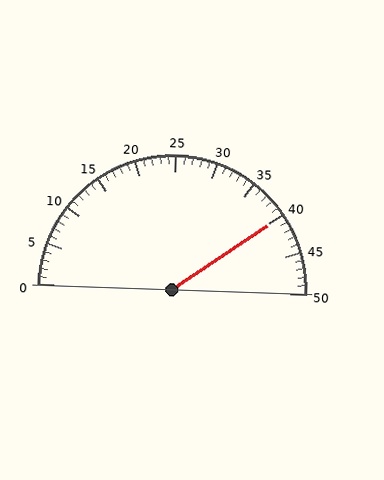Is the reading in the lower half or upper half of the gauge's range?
The reading is in the upper half of the range (0 to 50).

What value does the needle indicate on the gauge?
The needle indicates approximately 40.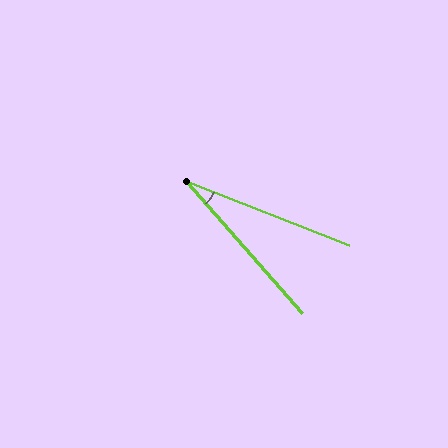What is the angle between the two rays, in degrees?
Approximately 27 degrees.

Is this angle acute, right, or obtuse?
It is acute.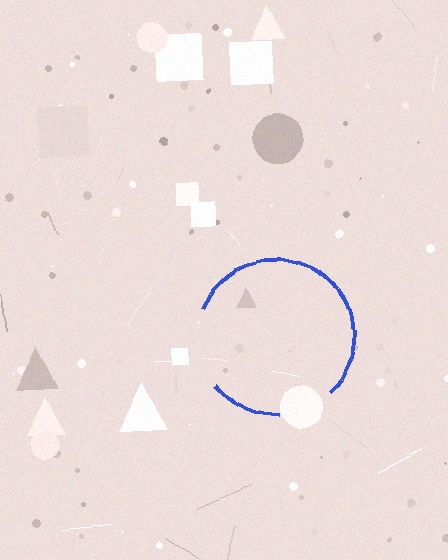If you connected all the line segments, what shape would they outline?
They would outline a circle.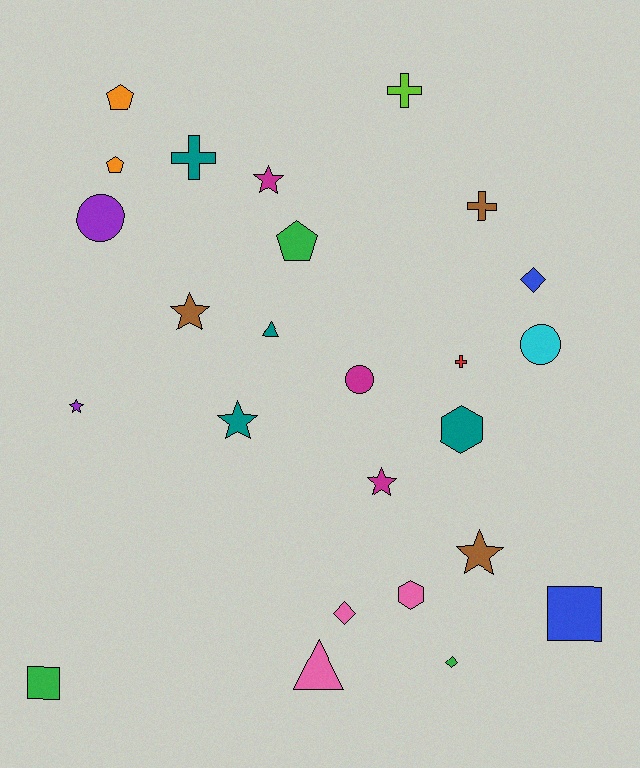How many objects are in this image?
There are 25 objects.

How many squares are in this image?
There are 2 squares.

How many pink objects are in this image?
There are 3 pink objects.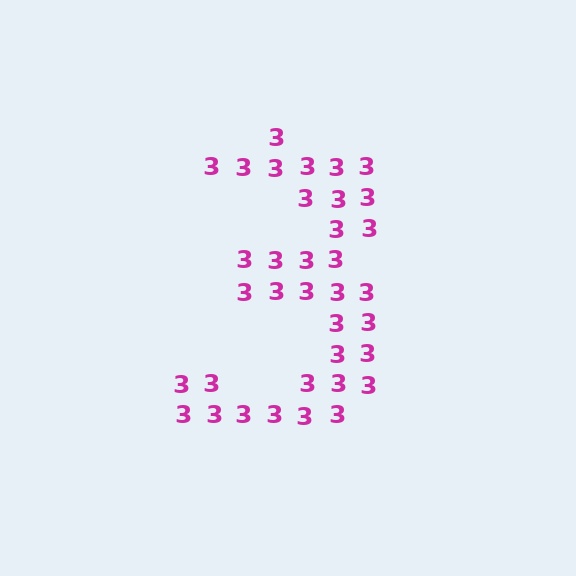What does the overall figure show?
The overall figure shows the digit 3.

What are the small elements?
The small elements are digit 3's.